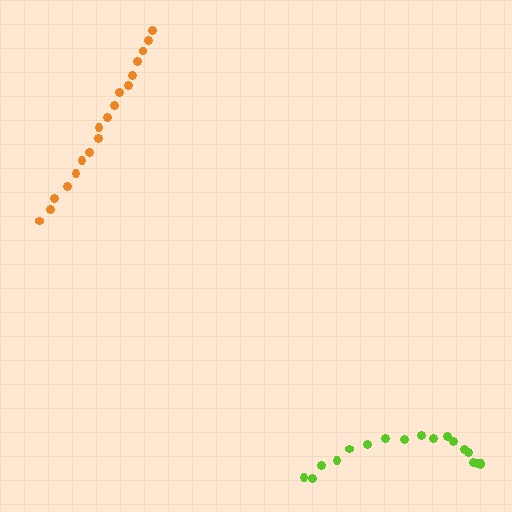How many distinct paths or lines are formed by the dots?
There are 2 distinct paths.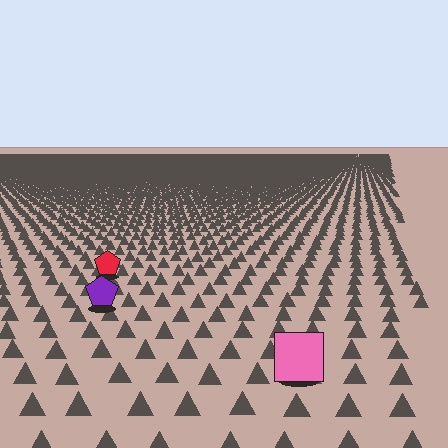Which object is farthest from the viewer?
The red pentagon is farthest from the viewer. It appears smaller and the ground texture around it is denser.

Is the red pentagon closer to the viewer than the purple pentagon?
No. The purple pentagon is closer — you can tell from the texture gradient: the ground texture is coarser near it.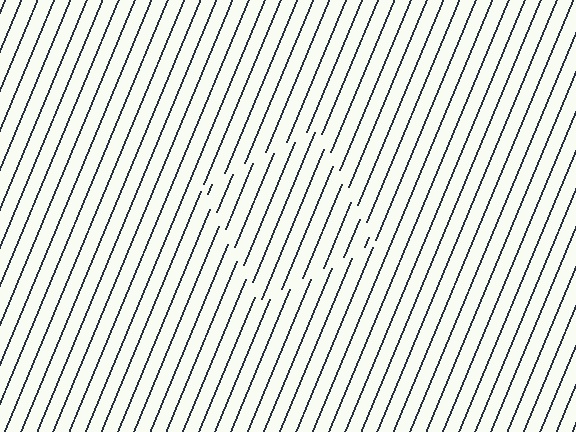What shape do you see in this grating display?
An illusory square. The interior of the shape contains the same grating, shifted by half a period — the contour is defined by the phase discontinuity where line-ends from the inner and outer gratings abut.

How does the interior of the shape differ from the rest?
The interior of the shape contains the same grating, shifted by half a period — the contour is defined by the phase discontinuity where line-ends from the inner and outer gratings abut.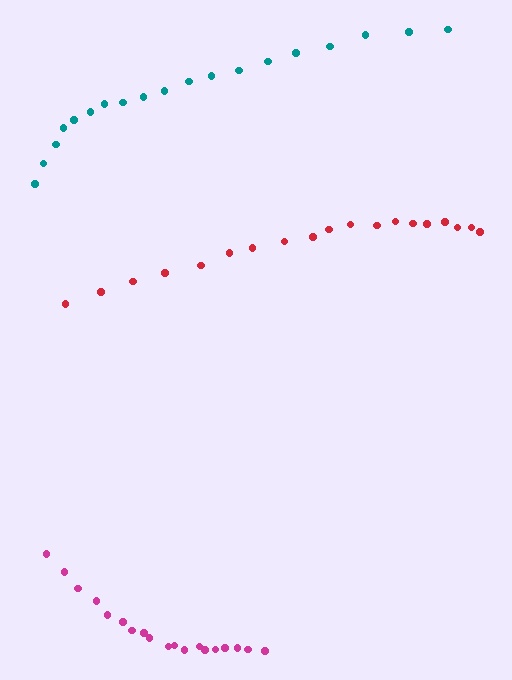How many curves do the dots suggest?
There are 3 distinct paths.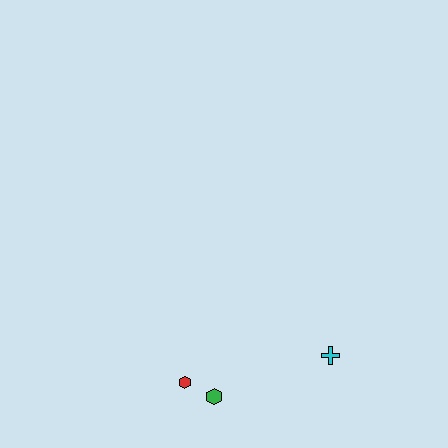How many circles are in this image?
There are no circles.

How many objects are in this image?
There are 3 objects.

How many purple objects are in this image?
There are no purple objects.